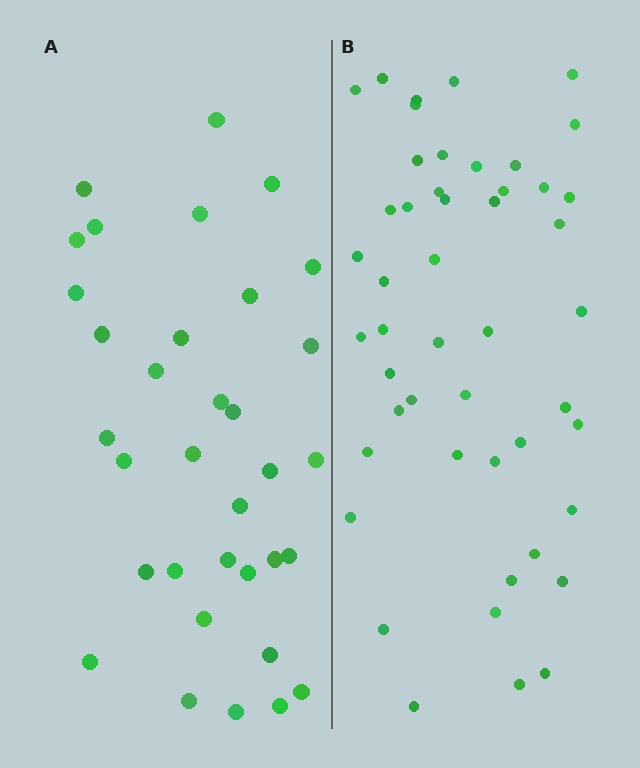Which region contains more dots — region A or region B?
Region B (the right region) has more dots.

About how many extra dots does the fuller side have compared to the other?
Region B has approximately 15 more dots than region A.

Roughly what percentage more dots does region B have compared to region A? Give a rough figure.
About 40% more.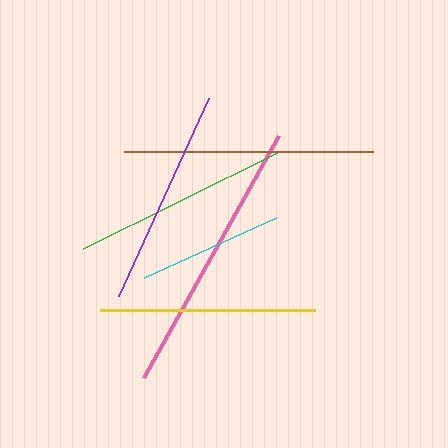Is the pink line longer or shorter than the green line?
The pink line is longer than the green line.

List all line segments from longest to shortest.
From longest to shortest: pink, brown, purple, green, yellow, cyan.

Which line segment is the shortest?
The cyan line is the shortest at approximately 145 pixels.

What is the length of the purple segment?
The purple segment is approximately 217 pixels long.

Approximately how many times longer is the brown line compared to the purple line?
The brown line is approximately 1.1 times the length of the purple line.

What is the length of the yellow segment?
The yellow segment is approximately 215 pixels long.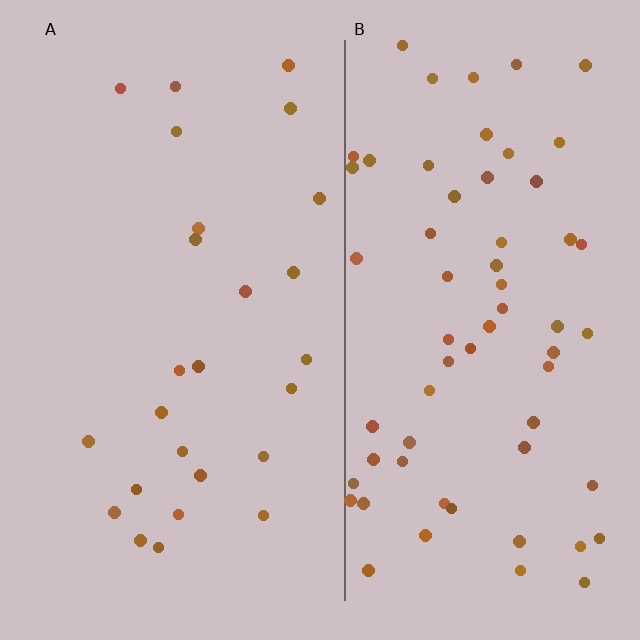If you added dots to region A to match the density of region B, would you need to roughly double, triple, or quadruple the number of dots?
Approximately double.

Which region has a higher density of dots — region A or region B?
B (the right).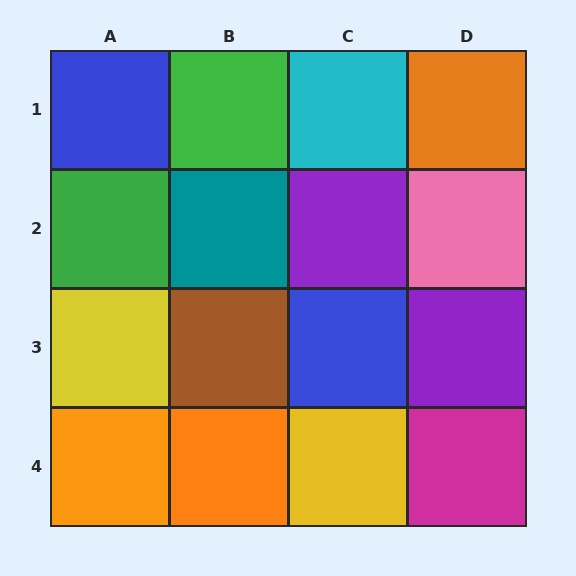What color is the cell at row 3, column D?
Purple.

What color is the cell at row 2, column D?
Pink.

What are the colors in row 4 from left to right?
Orange, orange, yellow, magenta.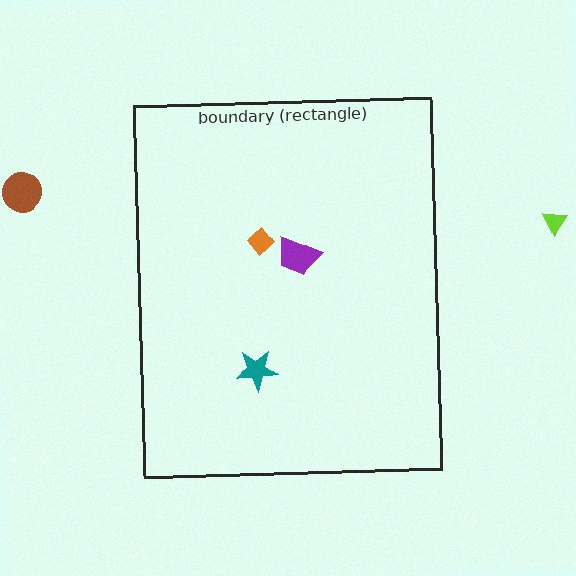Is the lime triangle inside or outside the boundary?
Outside.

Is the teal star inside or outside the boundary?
Inside.